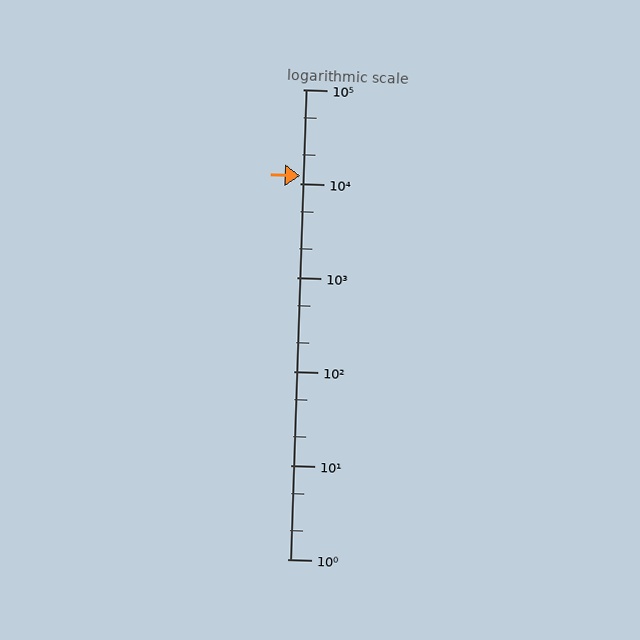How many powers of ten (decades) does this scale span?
The scale spans 5 decades, from 1 to 100000.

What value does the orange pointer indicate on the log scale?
The pointer indicates approximately 12000.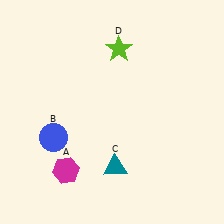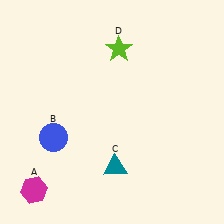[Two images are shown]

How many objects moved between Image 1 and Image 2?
1 object moved between the two images.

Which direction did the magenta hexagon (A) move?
The magenta hexagon (A) moved left.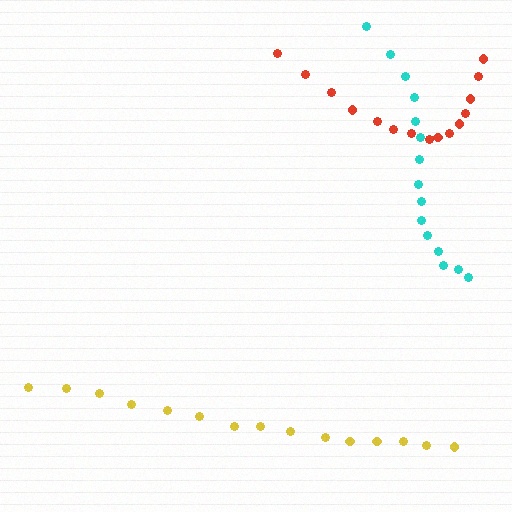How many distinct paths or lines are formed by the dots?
There are 3 distinct paths.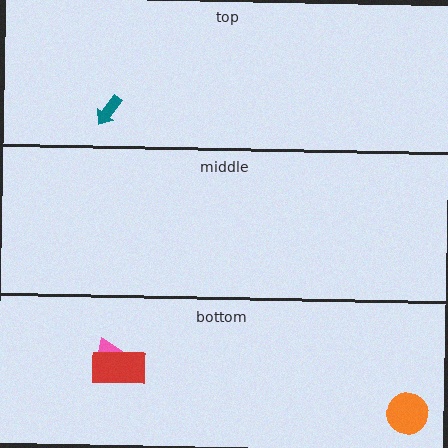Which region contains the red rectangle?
The bottom region.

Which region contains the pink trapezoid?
The bottom region.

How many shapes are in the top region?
1.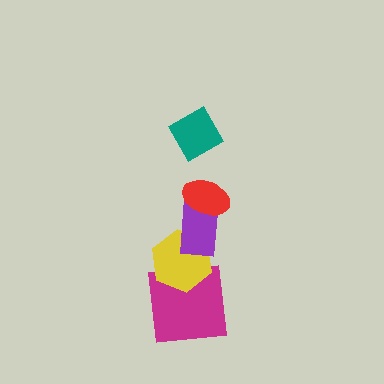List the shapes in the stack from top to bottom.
From top to bottom: the teal diamond, the red ellipse, the purple rectangle, the yellow hexagon, the magenta square.